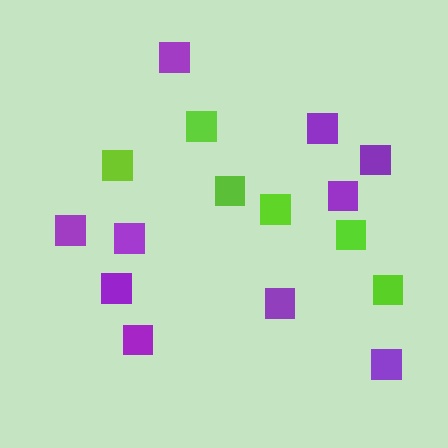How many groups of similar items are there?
There are 2 groups: one group of purple squares (10) and one group of lime squares (6).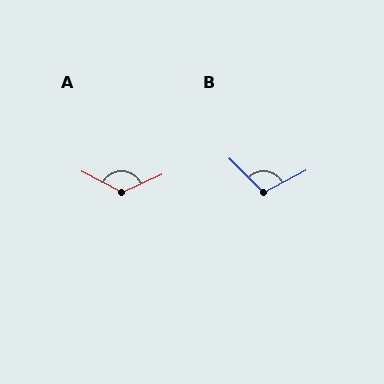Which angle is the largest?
A, at approximately 128 degrees.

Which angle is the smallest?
B, at approximately 107 degrees.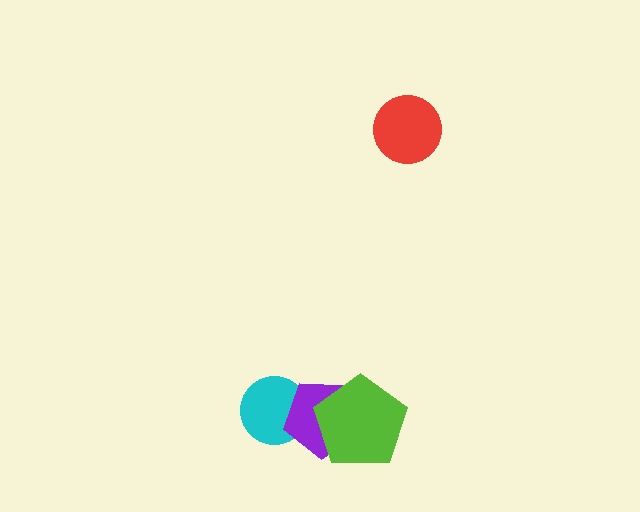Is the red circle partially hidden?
No, no other shape covers it.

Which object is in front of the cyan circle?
The purple pentagon is in front of the cyan circle.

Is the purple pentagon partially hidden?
Yes, it is partially covered by another shape.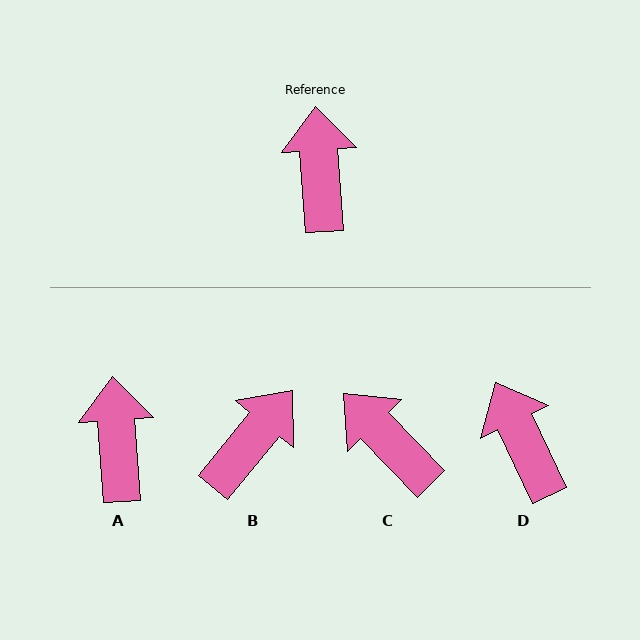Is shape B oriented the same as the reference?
No, it is off by about 43 degrees.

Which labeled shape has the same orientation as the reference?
A.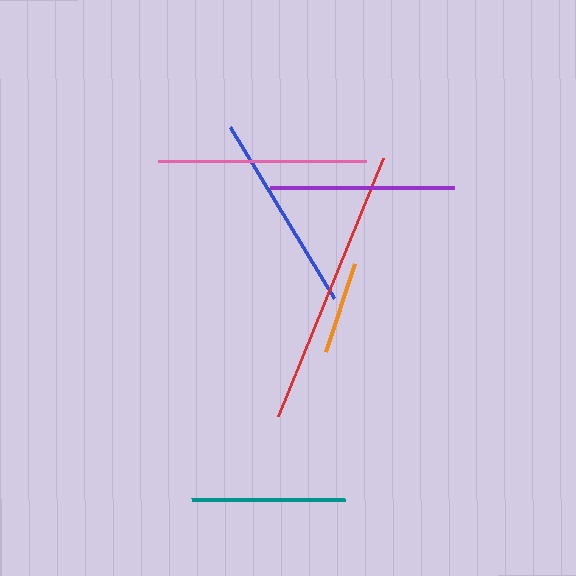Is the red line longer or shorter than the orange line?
The red line is longer than the orange line.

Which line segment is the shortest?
The orange line is the shortest at approximately 92 pixels.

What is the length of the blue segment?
The blue segment is approximately 200 pixels long.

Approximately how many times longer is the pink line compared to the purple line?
The pink line is approximately 1.1 times the length of the purple line.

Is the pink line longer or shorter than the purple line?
The pink line is longer than the purple line.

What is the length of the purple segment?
The purple segment is approximately 184 pixels long.